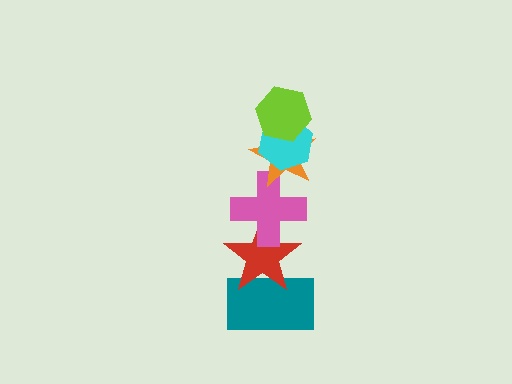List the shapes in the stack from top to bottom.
From top to bottom: the lime hexagon, the cyan hexagon, the orange star, the pink cross, the red star, the teal rectangle.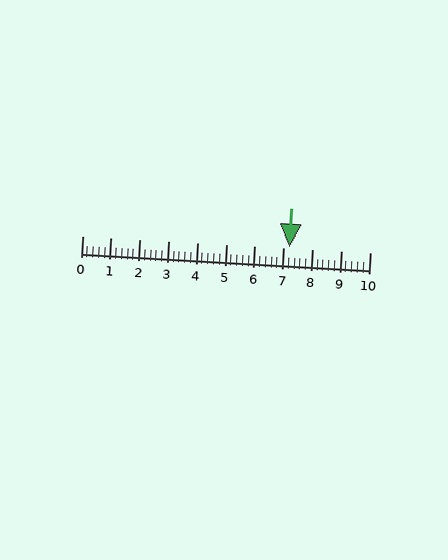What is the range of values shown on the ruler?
The ruler shows values from 0 to 10.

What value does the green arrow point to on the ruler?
The green arrow points to approximately 7.2.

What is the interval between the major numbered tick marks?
The major tick marks are spaced 1 units apart.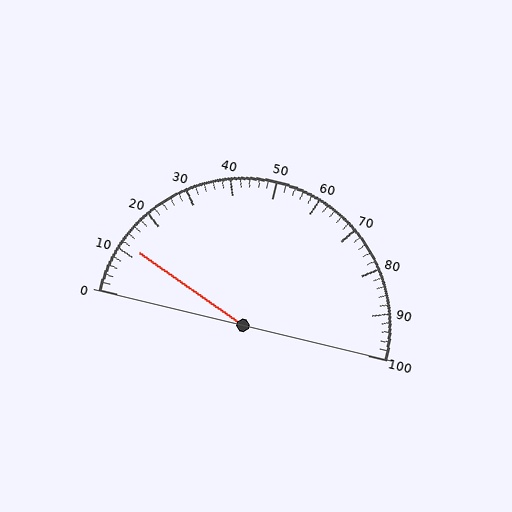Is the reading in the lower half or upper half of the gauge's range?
The reading is in the lower half of the range (0 to 100).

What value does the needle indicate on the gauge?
The needle indicates approximately 12.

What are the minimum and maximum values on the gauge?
The gauge ranges from 0 to 100.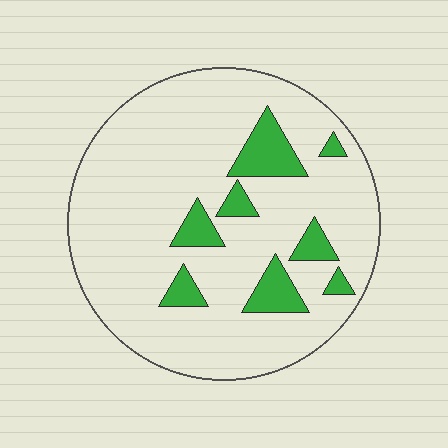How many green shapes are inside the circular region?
8.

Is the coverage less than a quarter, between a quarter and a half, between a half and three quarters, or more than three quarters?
Less than a quarter.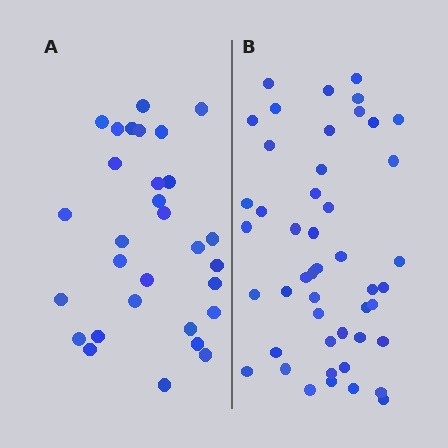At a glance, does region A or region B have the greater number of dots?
Region B (the right region) has more dots.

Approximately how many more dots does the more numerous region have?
Region B has approximately 15 more dots than region A.